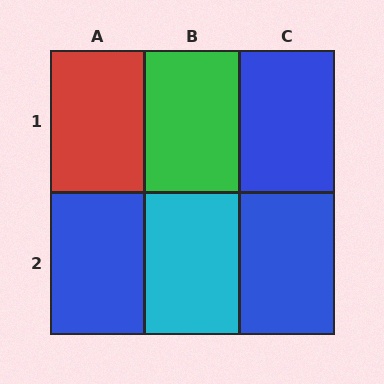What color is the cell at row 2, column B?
Cyan.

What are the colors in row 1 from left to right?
Red, green, blue.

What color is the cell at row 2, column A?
Blue.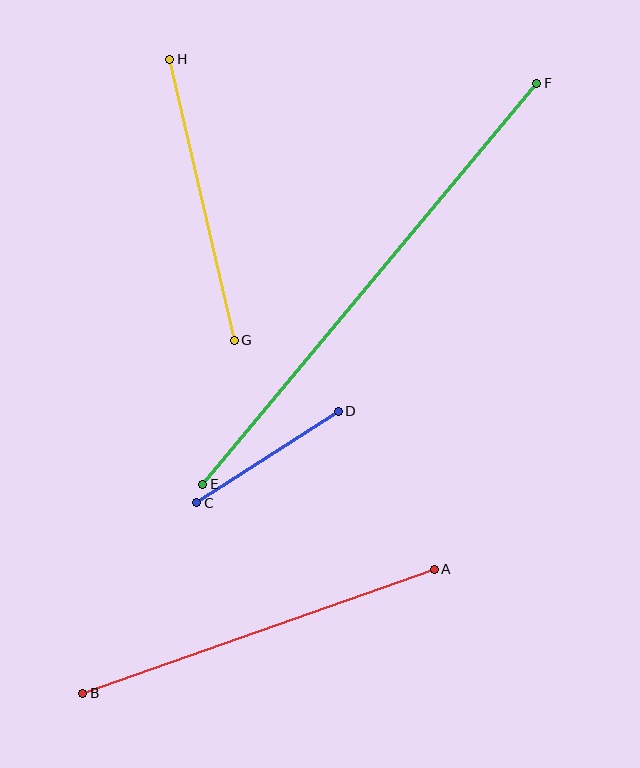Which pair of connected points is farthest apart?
Points E and F are farthest apart.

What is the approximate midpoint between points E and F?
The midpoint is at approximately (370, 284) pixels.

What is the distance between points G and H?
The distance is approximately 289 pixels.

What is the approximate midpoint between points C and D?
The midpoint is at approximately (267, 457) pixels.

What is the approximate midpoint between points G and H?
The midpoint is at approximately (202, 200) pixels.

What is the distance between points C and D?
The distance is approximately 169 pixels.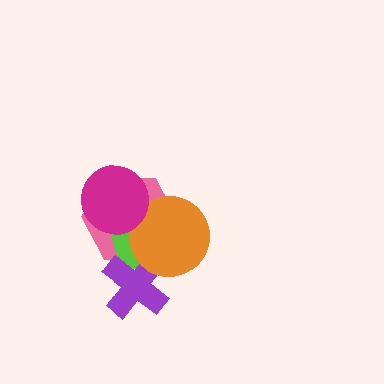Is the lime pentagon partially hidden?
Yes, it is partially covered by another shape.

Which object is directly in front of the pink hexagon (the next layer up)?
The lime pentagon is directly in front of the pink hexagon.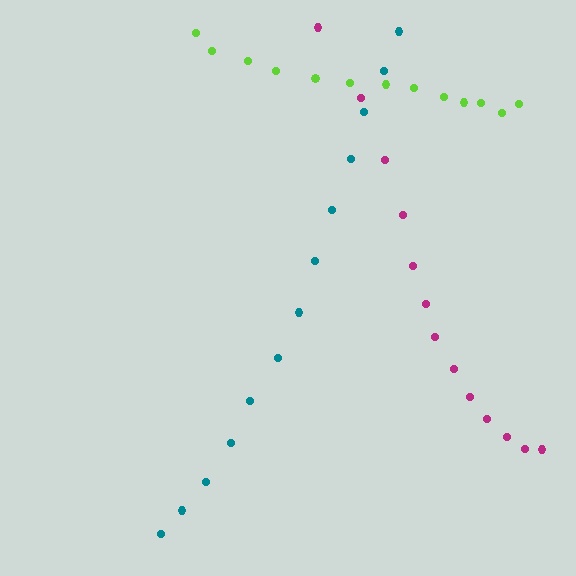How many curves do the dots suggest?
There are 3 distinct paths.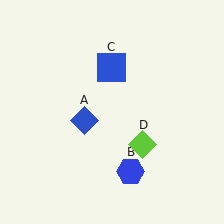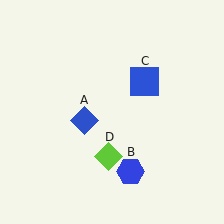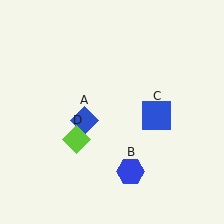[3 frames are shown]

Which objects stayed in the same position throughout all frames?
Blue diamond (object A) and blue hexagon (object B) remained stationary.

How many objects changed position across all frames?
2 objects changed position: blue square (object C), lime diamond (object D).